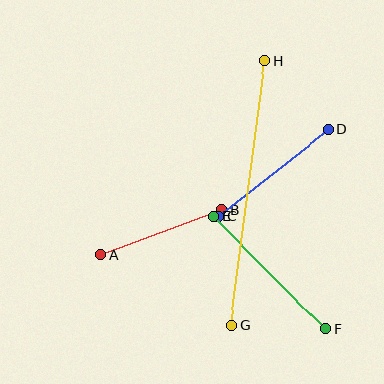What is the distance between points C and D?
The distance is approximately 139 pixels.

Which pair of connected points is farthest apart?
Points G and H are farthest apart.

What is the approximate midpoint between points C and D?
The midpoint is at approximately (273, 173) pixels.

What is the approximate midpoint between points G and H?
The midpoint is at approximately (248, 193) pixels.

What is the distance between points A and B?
The distance is approximately 129 pixels.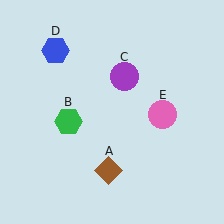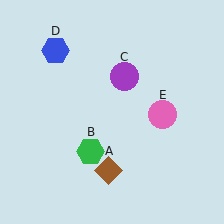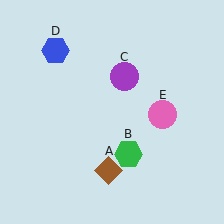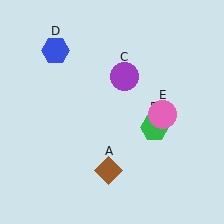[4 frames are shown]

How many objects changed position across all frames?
1 object changed position: green hexagon (object B).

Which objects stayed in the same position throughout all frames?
Brown diamond (object A) and purple circle (object C) and blue hexagon (object D) and pink circle (object E) remained stationary.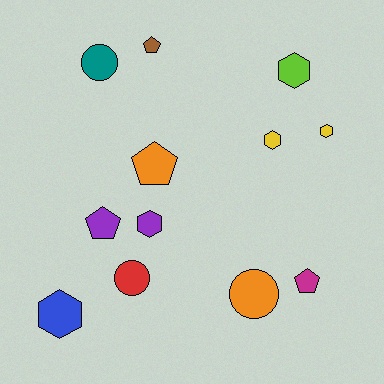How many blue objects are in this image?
There is 1 blue object.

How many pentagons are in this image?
There are 4 pentagons.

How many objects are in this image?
There are 12 objects.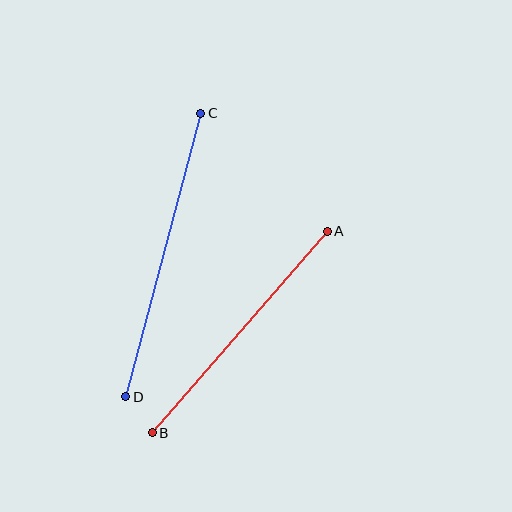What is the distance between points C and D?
The distance is approximately 293 pixels.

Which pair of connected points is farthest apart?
Points C and D are farthest apart.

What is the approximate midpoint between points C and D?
The midpoint is at approximately (163, 255) pixels.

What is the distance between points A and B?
The distance is approximately 267 pixels.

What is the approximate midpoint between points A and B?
The midpoint is at approximately (240, 332) pixels.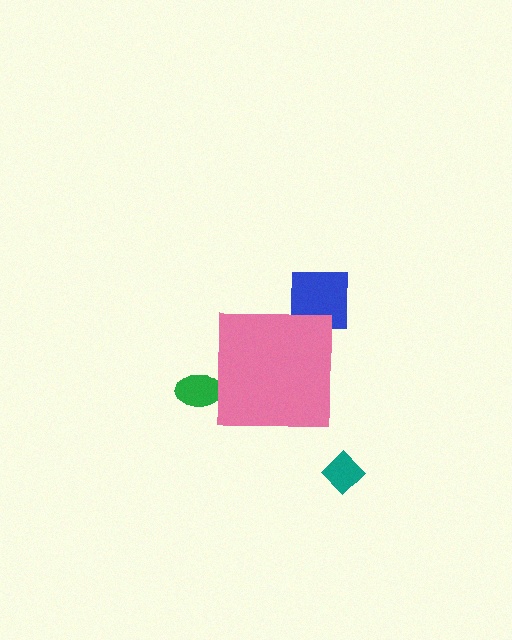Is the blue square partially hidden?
Yes, the blue square is partially hidden behind the pink square.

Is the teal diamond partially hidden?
No, the teal diamond is fully visible.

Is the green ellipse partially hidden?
Yes, the green ellipse is partially hidden behind the pink square.